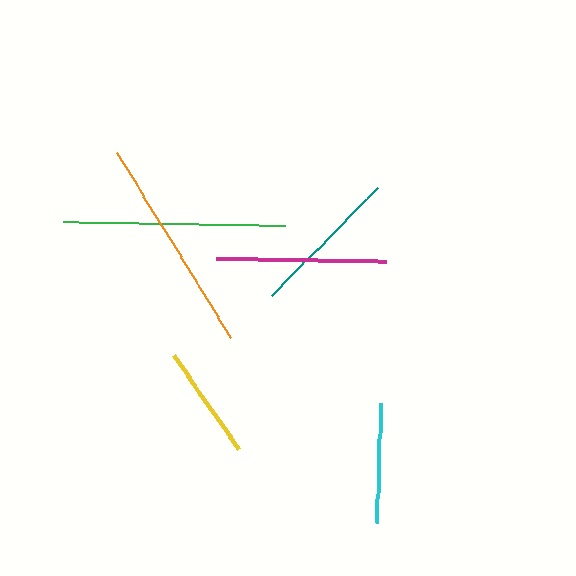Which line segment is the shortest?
The yellow line is the shortest at approximately 114 pixels.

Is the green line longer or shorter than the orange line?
The green line is longer than the orange line.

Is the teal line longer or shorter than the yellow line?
The teal line is longer than the yellow line.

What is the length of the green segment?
The green segment is approximately 222 pixels long.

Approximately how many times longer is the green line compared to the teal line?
The green line is approximately 1.5 times the length of the teal line.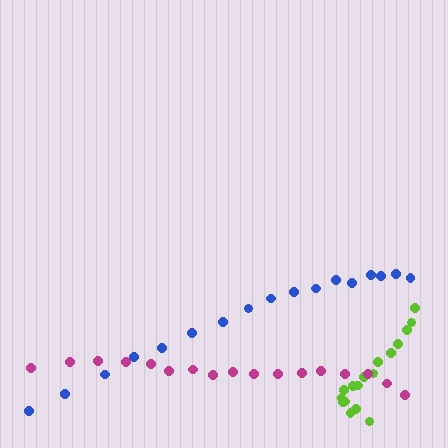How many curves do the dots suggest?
There are 3 distinct paths.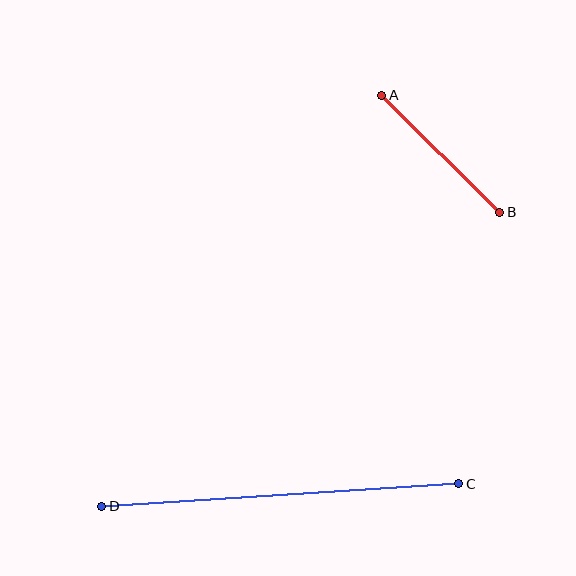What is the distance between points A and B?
The distance is approximately 166 pixels.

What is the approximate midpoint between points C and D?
The midpoint is at approximately (280, 495) pixels.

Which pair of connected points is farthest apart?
Points C and D are farthest apart.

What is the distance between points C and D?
The distance is approximately 357 pixels.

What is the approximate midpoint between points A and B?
The midpoint is at approximately (441, 154) pixels.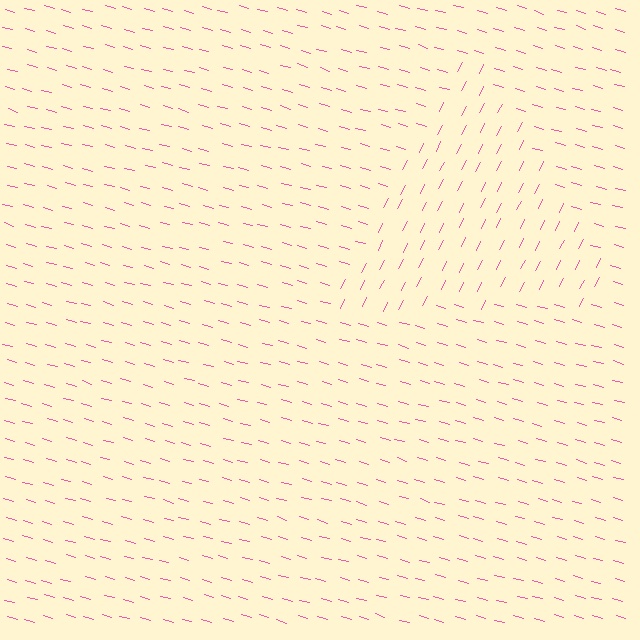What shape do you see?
I see a triangle.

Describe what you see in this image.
The image is filled with small pink line segments. A triangle region in the image has lines oriented differently from the surrounding lines, creating a visible texture boundary.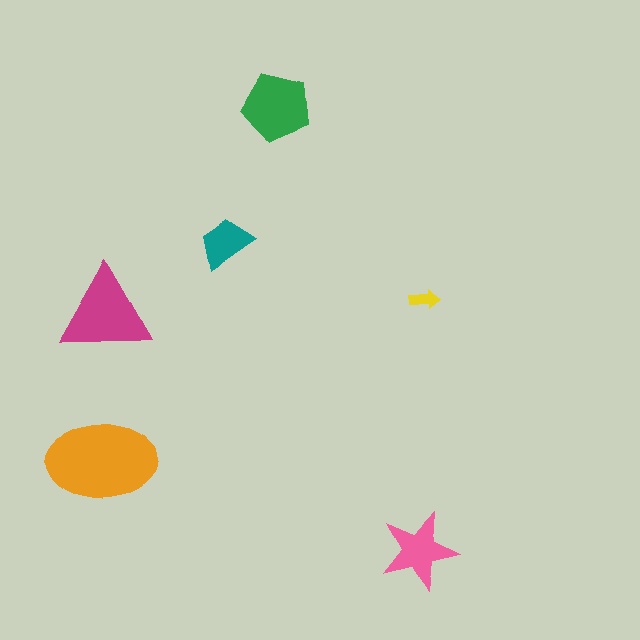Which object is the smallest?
The yellow arrow.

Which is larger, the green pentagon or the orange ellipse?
The orange ellipse.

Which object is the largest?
The orange ellipse.